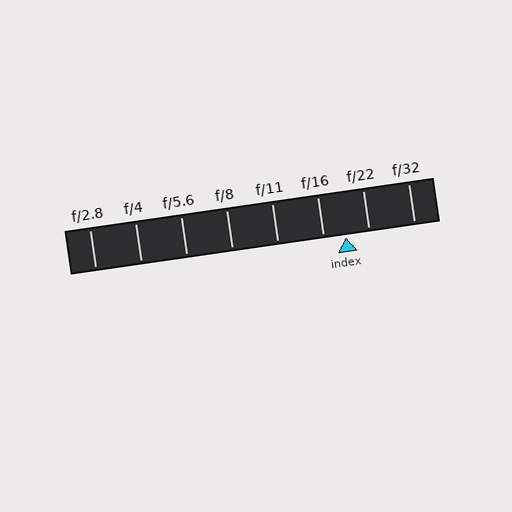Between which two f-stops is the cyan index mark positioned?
The index mark is between f/16 and f/22.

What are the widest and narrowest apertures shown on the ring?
The widest aperture shown is f/2.8 and the narrowest is f/32.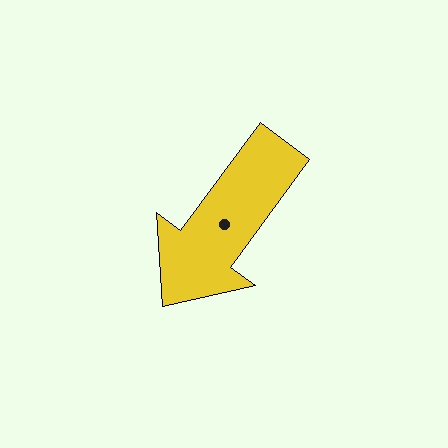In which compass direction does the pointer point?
Southwest.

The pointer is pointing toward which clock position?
Roughly 7 o'clock.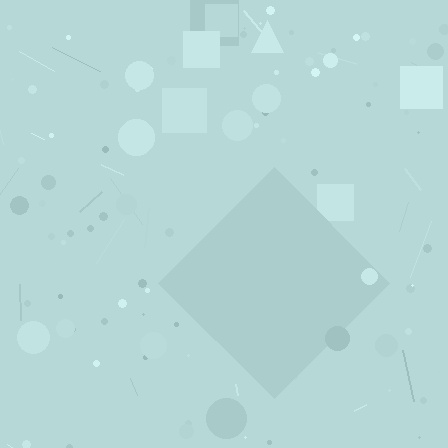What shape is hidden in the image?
A diamond is hidden in the image.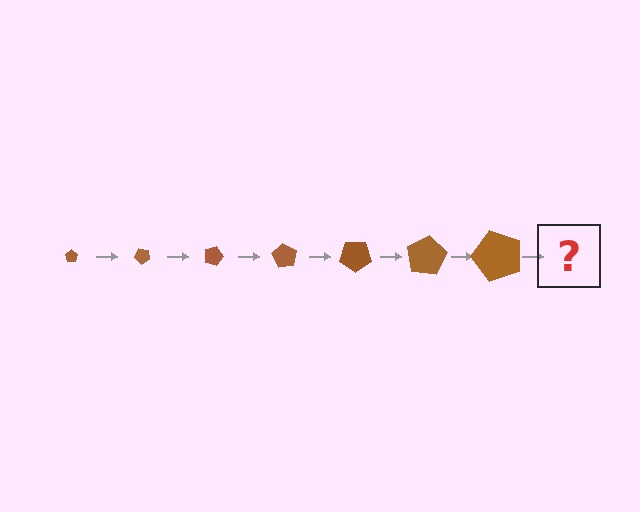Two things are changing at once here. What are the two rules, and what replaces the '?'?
The two rules are that the pentagon grows larger each step and it rotates 45 degrees each step. The '?' should be a pentagon, larger than the previous one and rotated 315 degrees from the start.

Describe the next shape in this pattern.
It should be a pentagon, larger than the previous one and rotated 315 degrees from the start.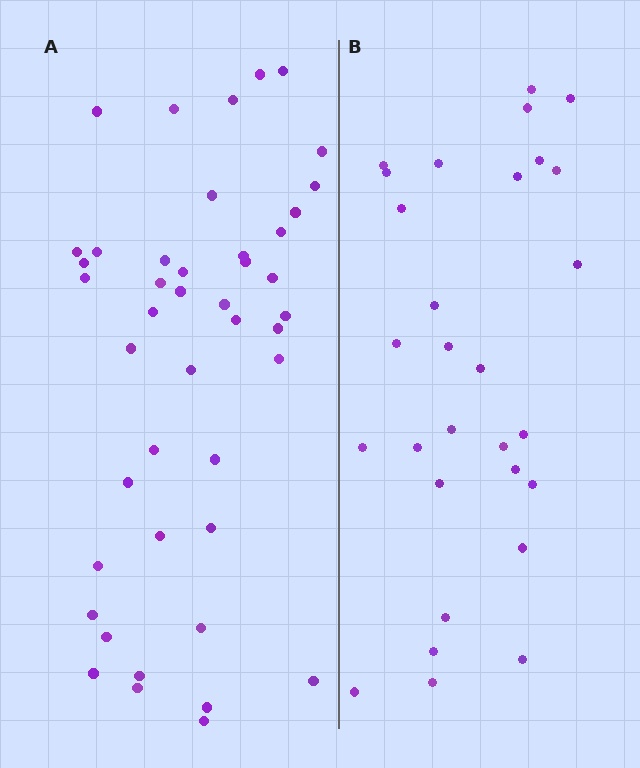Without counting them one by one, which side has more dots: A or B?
Region A (the left region) has more dots.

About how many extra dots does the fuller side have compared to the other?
Region A has approximately 15 more dots than region B.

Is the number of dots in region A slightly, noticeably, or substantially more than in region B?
Region A has substantially more. The ratio is roughly 1.5 to 1.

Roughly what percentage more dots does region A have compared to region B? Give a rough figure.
About 50% more.